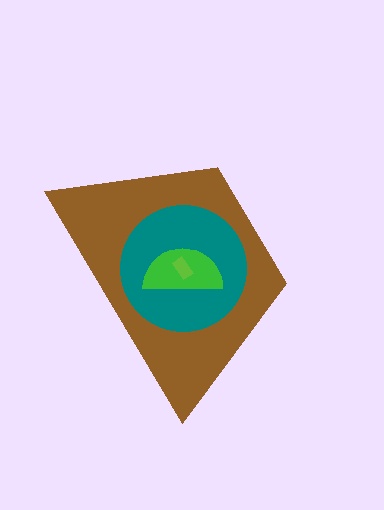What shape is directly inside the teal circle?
The green semicircle.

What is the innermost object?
The lime rectangle.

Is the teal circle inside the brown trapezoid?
Yes.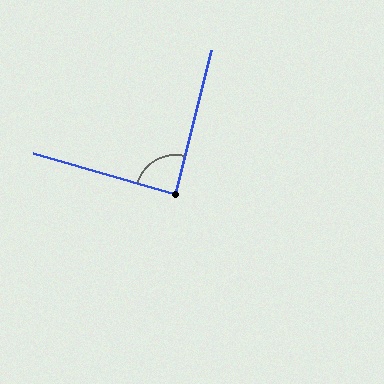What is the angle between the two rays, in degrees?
Approximately 88 degrees.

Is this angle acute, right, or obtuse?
It is approximately a right angle.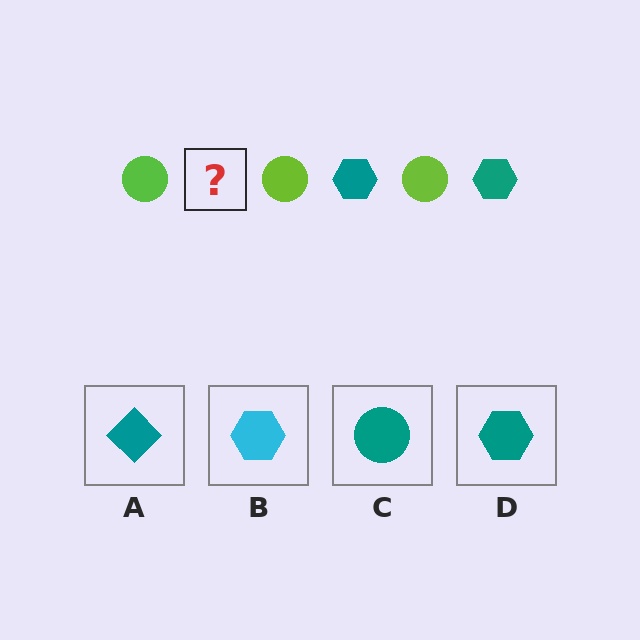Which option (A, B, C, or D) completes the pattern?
D.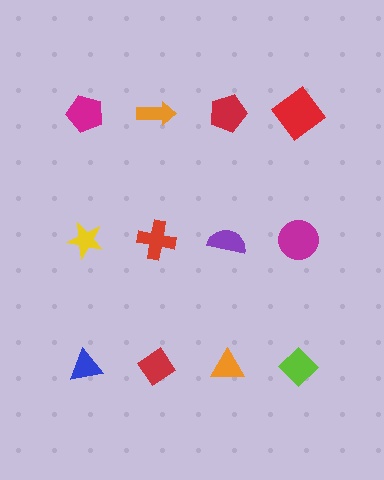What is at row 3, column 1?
A blue triangle.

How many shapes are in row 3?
4 shapes.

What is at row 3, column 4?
A lime diamond.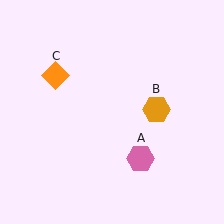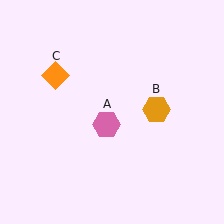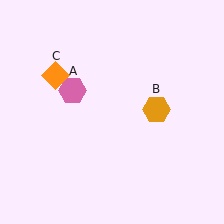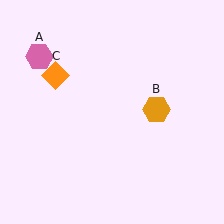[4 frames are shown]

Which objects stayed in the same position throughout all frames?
Orange hexagon (object B) and orange diamond (object C) remained stationary.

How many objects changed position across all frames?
1 object changed position: pink hexagon (object A).